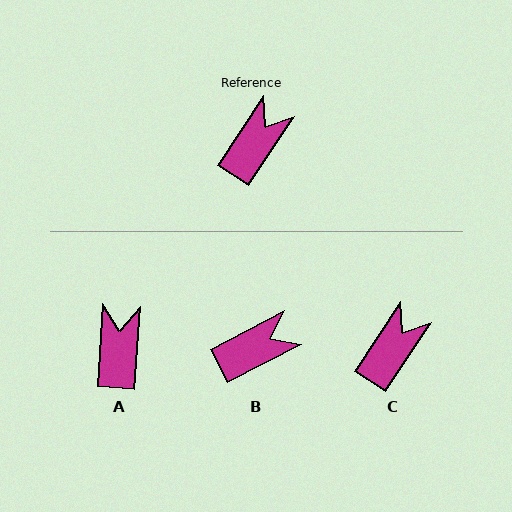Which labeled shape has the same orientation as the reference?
C.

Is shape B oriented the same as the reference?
No, it is off by about 29 degrees.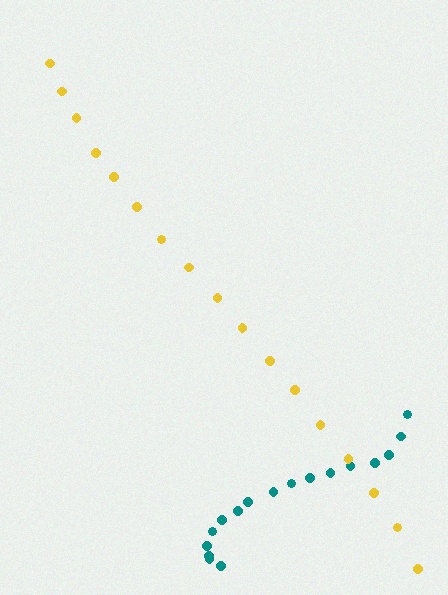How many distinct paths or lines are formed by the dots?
There are 2 distinct paths.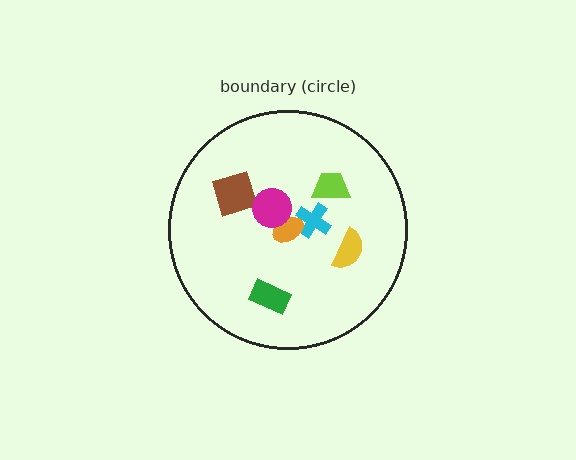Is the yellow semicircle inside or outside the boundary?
Inside.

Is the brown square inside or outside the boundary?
Inside.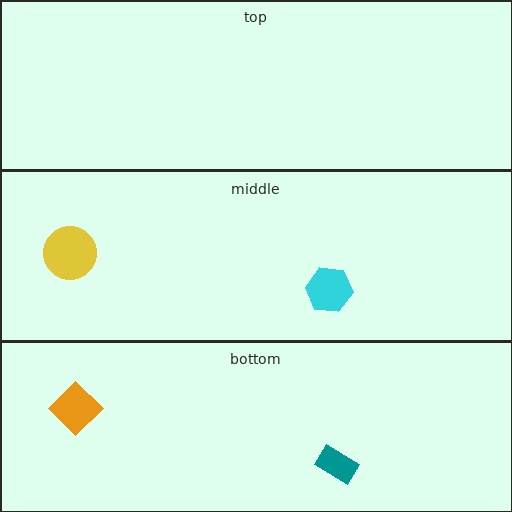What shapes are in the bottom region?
The orange diamond, the teal rectangle.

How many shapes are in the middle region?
2.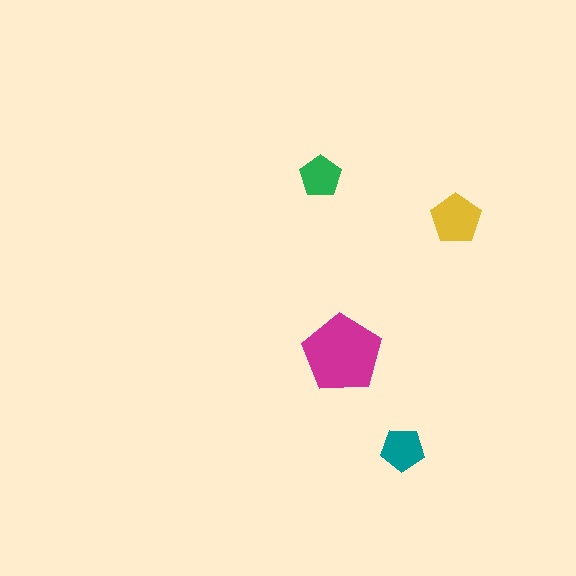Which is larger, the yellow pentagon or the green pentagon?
The yellow one.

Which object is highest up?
The green pentagon is topmost.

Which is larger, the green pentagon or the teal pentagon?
The teal one.